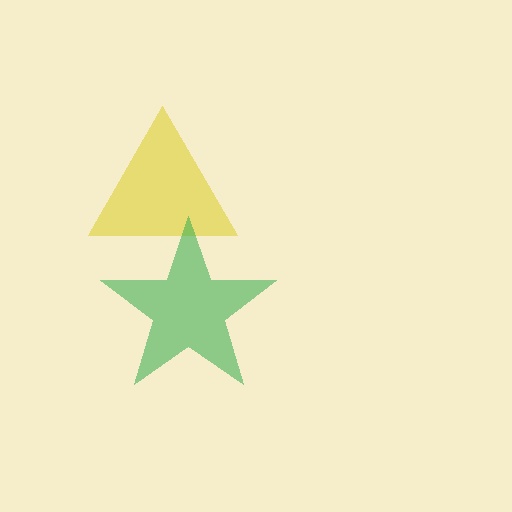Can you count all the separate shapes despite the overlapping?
Yes, there are 2 separate shapes.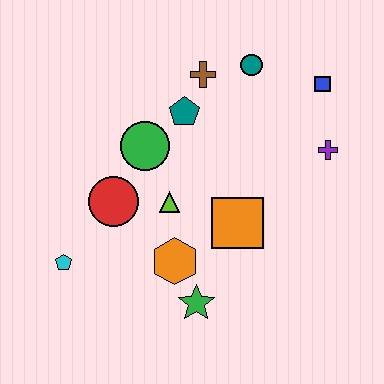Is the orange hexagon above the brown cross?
No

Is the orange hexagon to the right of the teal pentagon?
No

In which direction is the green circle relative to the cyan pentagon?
The green circle is above the cyan pentagon.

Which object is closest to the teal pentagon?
The brown cross is closest to the teal pentagon.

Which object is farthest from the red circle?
The blue square is farthest from the red circle.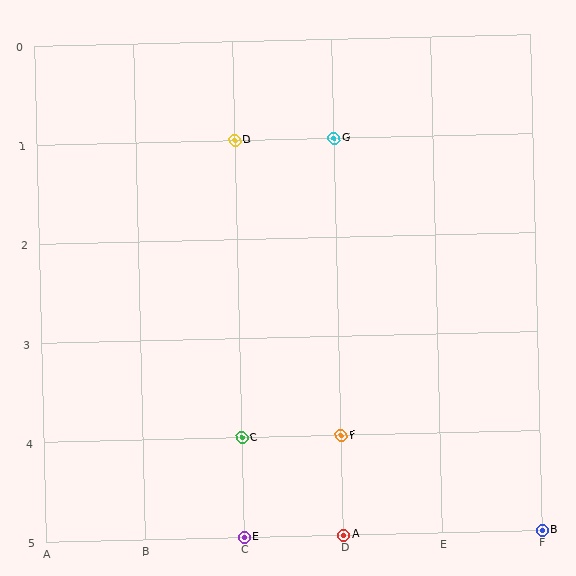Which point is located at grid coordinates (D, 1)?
Point G is at (D, 1).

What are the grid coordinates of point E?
Point E is at grid coordinates (C, 5).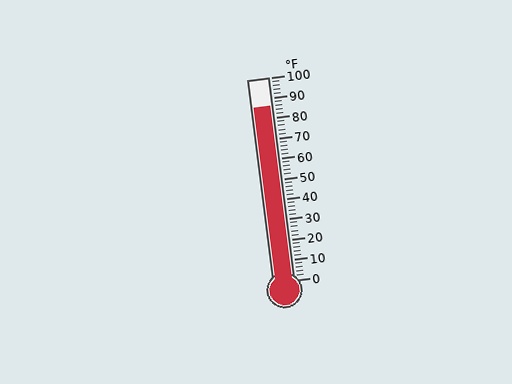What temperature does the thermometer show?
The thermometer shows approximately 86°F.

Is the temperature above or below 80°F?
The temperature is above 80°F.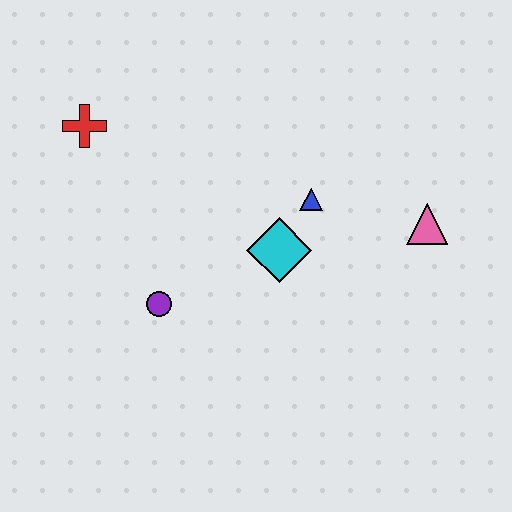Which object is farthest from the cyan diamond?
The red cross is farthest from the cyan diamond.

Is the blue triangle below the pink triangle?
No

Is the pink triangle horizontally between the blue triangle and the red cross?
No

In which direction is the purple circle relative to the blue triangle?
The purple circle is to the left of the blue triangle.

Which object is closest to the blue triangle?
The cyan diamond is closest to the blue triangle.